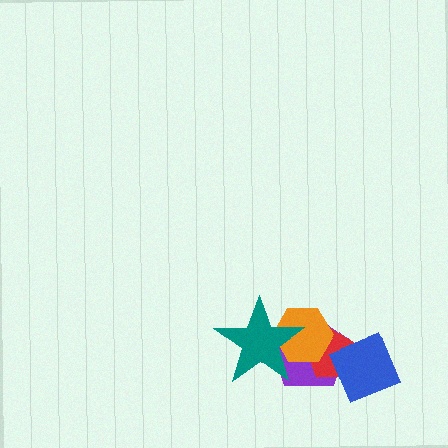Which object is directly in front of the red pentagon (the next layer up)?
The blue diamond is directly in front of the red pentagon.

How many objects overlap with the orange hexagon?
3 objects overlap with the orange hexagon.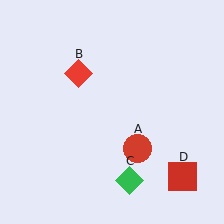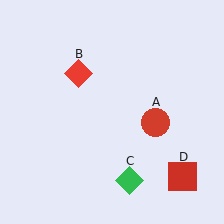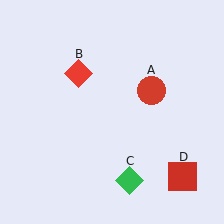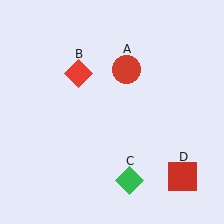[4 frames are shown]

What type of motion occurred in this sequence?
The red circle (object A) rotated counterclockwise around the center of the scene.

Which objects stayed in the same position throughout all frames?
Red diamond (object B) and green diamond (object C) and red square (object D) remained stationary.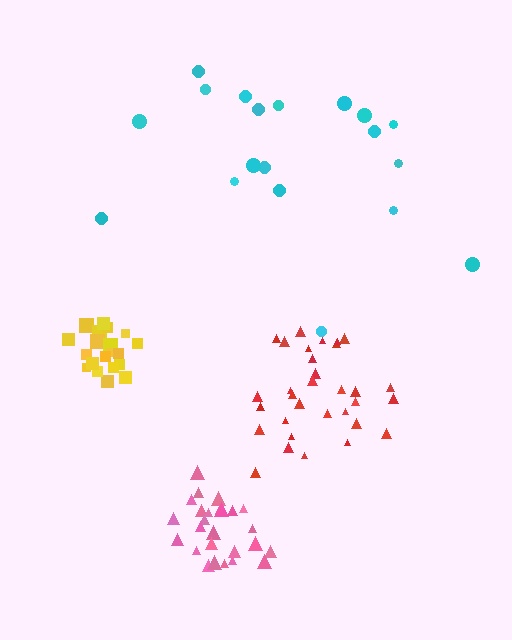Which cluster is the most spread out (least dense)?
Cyan.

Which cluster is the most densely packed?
Yellow.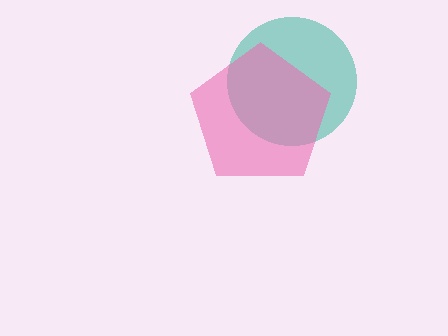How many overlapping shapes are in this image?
There are 2 overlapping shapes in the image.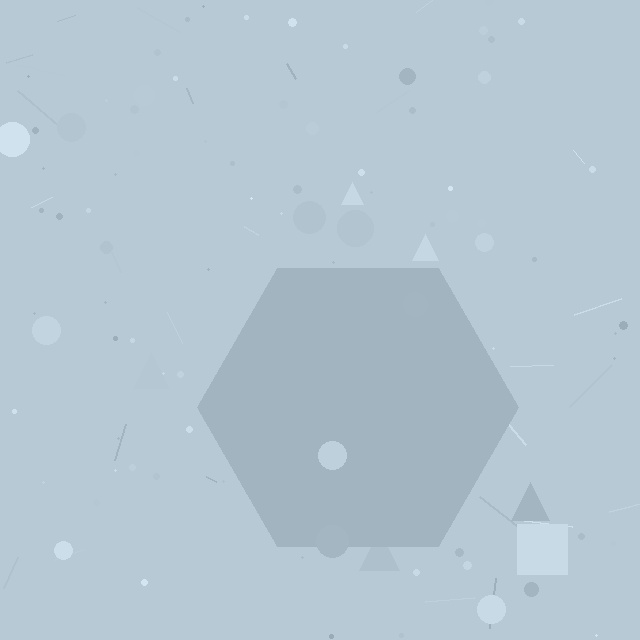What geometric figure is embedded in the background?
A hexagon is embedded in the background.